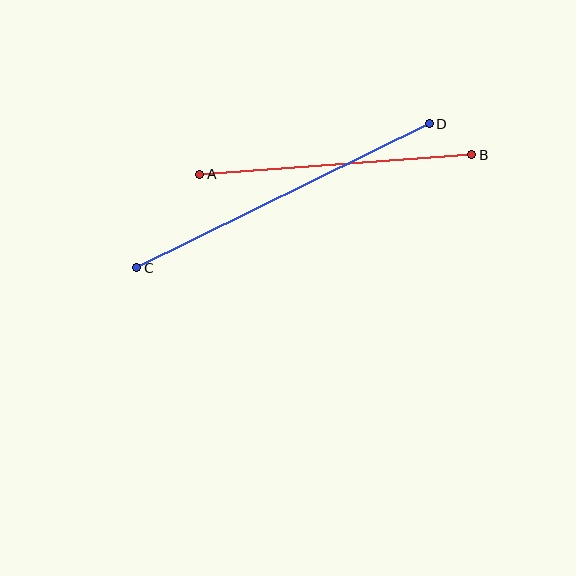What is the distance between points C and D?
The distance is approximately 326 pixels.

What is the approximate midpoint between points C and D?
The midpoint is at approximately (283, 196) pixels.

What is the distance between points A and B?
The distance is approximately 273 pixels.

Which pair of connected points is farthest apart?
Points C and D are farthest apart.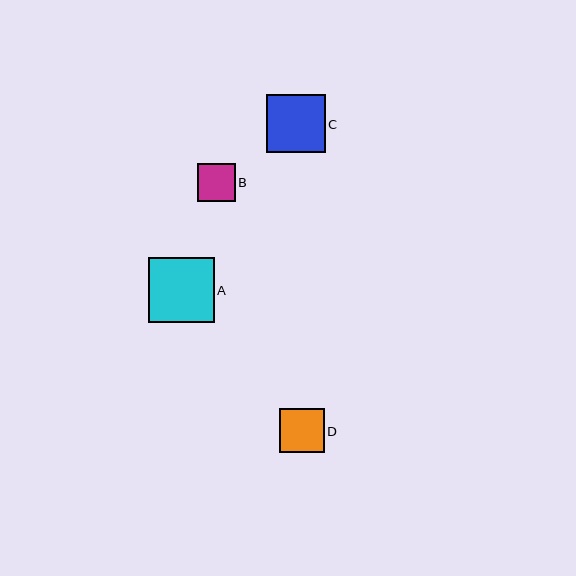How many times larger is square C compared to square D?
Square C is approximately 1.3 times the size of square D.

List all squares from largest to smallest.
From largest to smallest: A, C, D, B.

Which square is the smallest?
Square B is the smallest with a size of approximately 38 pixels.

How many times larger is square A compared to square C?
Square A is approximately 1.1 times the size of square C.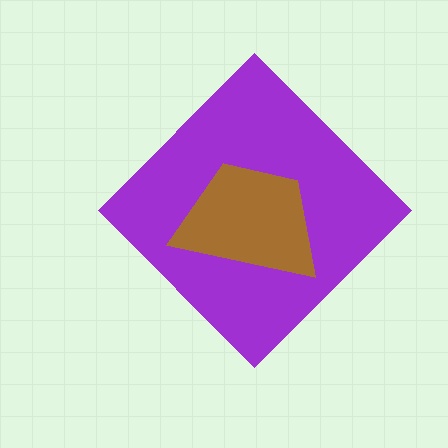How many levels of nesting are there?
2.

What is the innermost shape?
The brown trapezoid.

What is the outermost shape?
The purple diamond.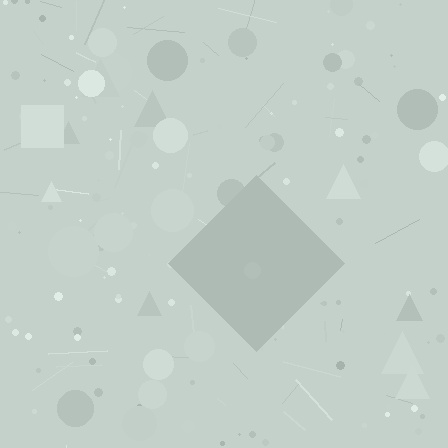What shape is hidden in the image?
A diamond is hidden in the image.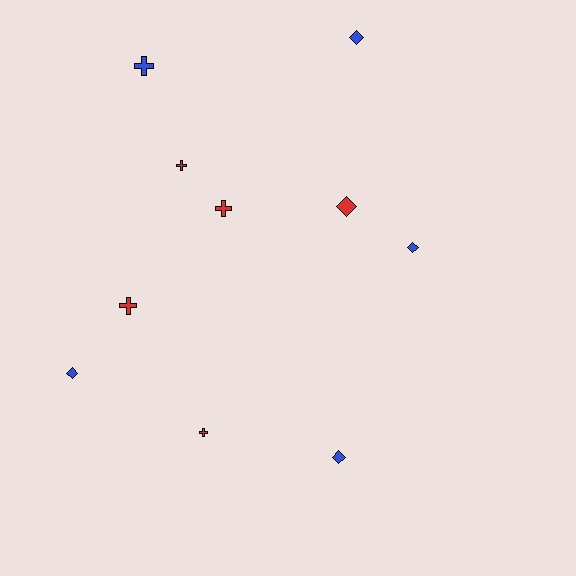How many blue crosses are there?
There is 1 blue cross.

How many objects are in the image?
There are 10 objects.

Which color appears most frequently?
Blue, with 5 objects.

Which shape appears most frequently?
Diamond, with 5 objects.